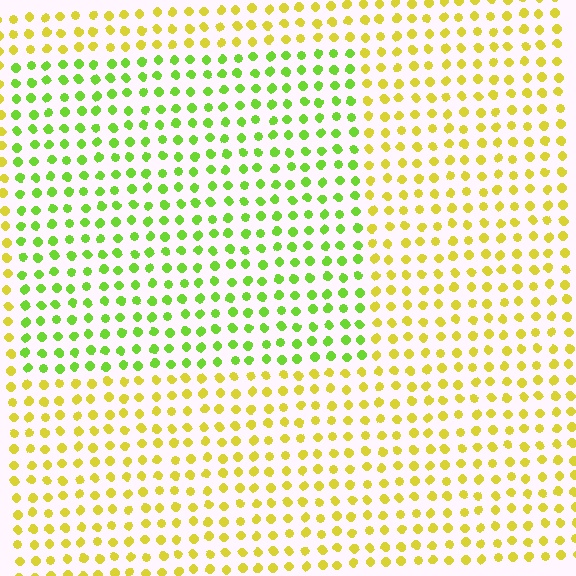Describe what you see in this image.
The image is filled with small yellow elements in a uniform arrangement. A rectangle-shaped region is visible where the elements are tinted to a slightly different hue, forming a subtle color boundary.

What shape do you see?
I see a rectangle.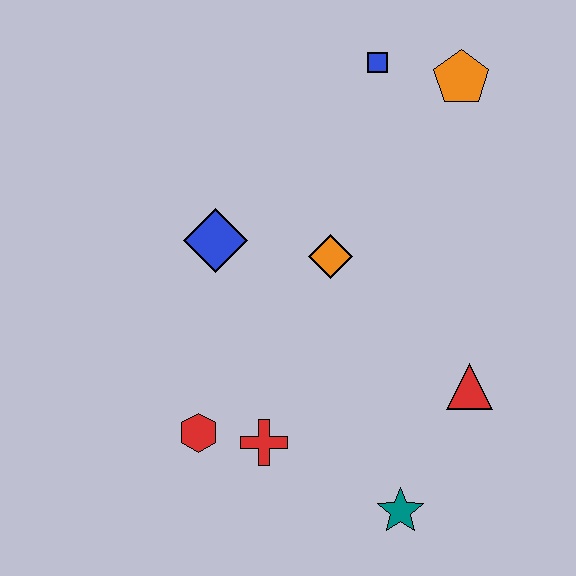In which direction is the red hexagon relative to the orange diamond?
The red hexagon is below the orange diamond.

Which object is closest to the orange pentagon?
The blue square is closest to the orange pentagon.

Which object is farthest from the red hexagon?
The orange pentagon is farthest from the red hexagon.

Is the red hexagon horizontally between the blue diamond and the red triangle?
No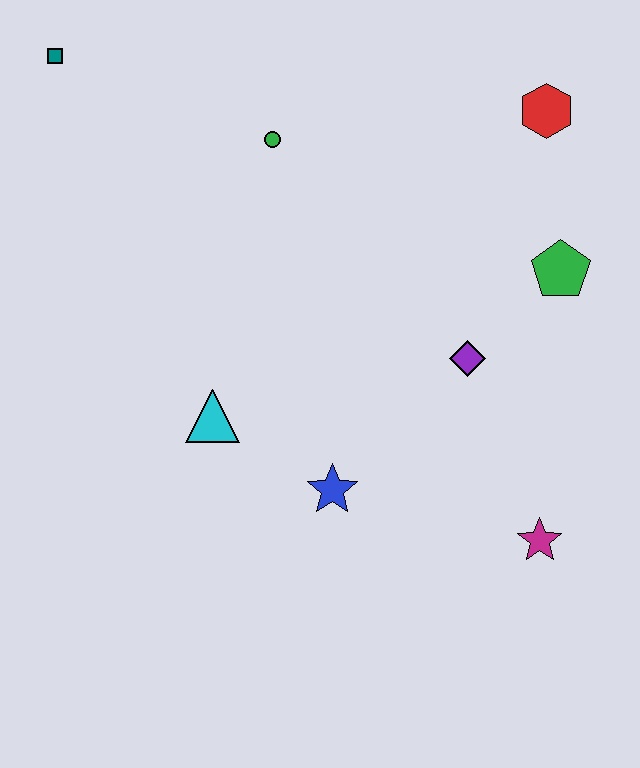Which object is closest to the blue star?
The cyan triangle is closest to the blue star.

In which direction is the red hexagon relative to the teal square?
The red hexagon is to the right of the teal square.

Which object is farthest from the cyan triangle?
The red hexagon is farthest from the cyan triangle.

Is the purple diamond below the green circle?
Yes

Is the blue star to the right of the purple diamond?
No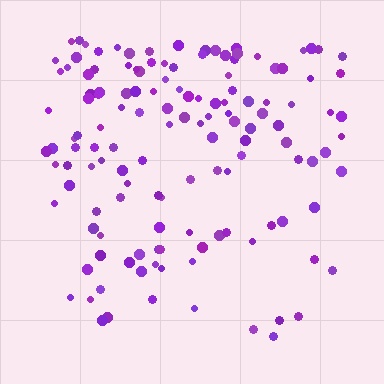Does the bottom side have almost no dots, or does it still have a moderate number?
Still a moderate number, just noticeably fewer than the top.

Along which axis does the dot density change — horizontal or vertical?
Vertical.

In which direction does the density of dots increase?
From bottom to top, with the top side densest.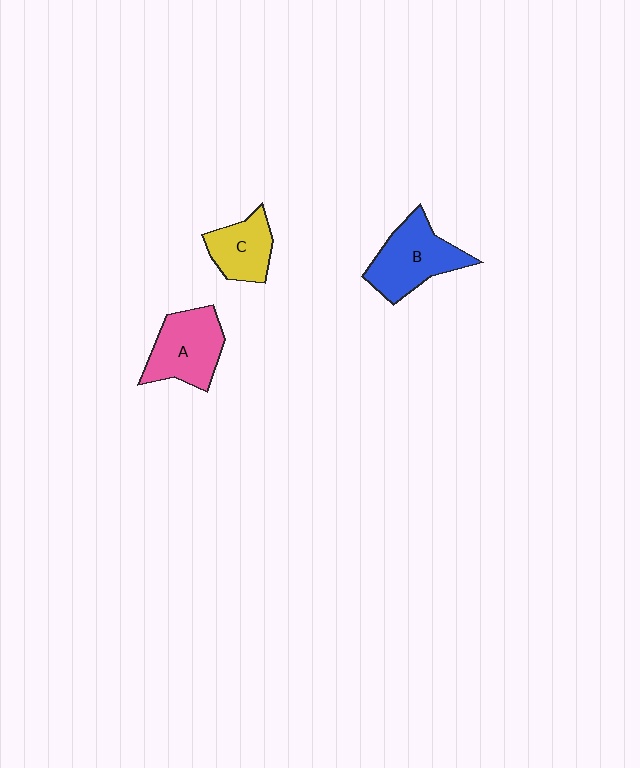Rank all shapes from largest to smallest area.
From largest to smallest: B (blue), A (pink), C (yellow).